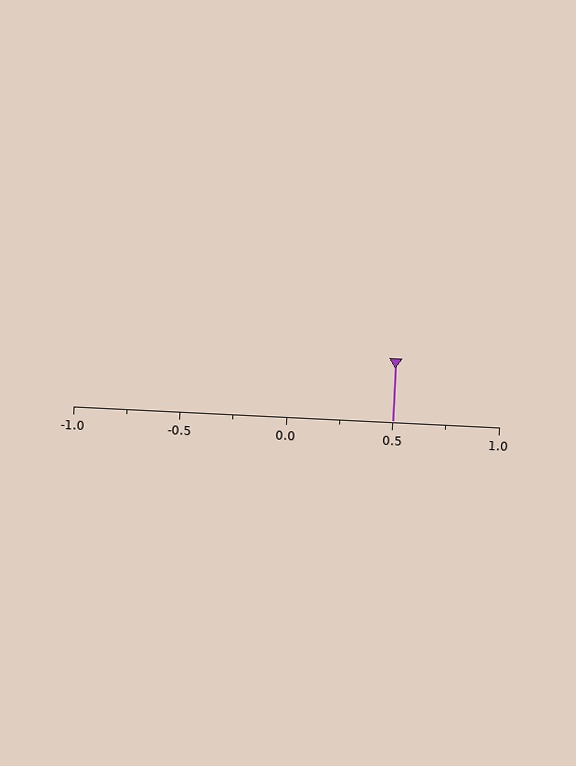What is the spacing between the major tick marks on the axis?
The major ticks are spaced 0.5 apart.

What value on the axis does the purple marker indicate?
The marker indicates approximately 0.5.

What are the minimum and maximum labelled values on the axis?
The axis runs from -1.0 to 1.0.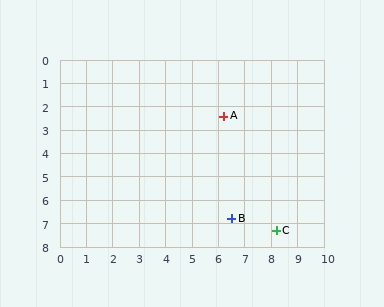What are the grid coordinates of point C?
Point C is at approximately (8.2, 7.3).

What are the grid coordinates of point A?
Point A is at approximately (6.2, 2.4).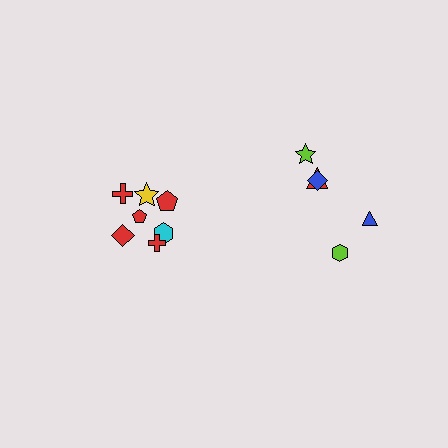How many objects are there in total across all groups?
There are 12 objects.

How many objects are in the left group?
There are 7 objects.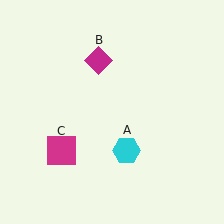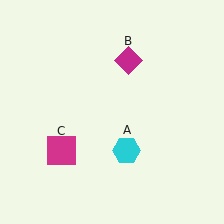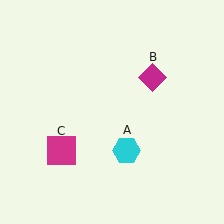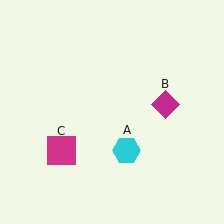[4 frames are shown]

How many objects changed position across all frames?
1 object changed position: magenta diamond (object B).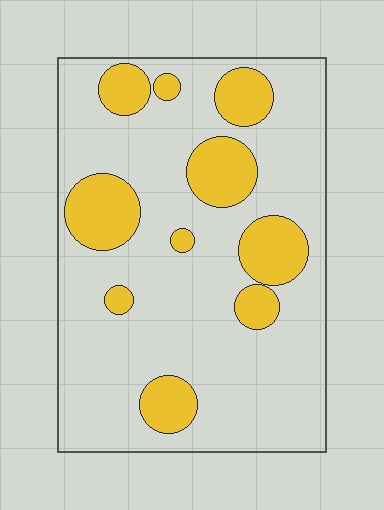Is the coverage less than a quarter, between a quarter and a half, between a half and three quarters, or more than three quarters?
Less than a quarter.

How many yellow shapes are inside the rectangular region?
10.